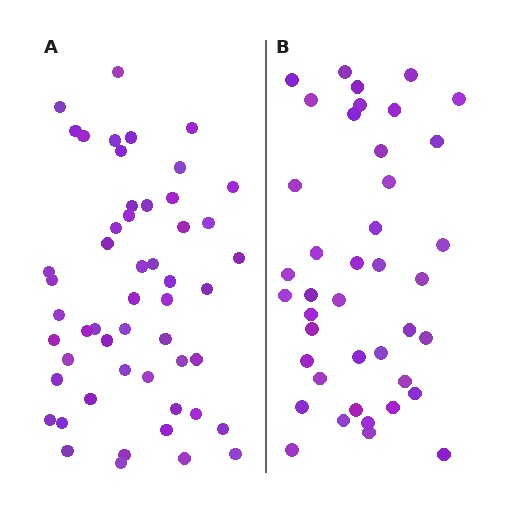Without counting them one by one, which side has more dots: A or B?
Region A (the left region) has more dots.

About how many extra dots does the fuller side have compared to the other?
Region A has roughly 12 or so more dots than region B.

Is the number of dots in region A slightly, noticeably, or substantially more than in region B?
Region A has noticeably more, but not dramatically so. The ratio is roughly 1.3 to 1.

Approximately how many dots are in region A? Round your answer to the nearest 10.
About 50 dots. (The exact count is 52, which rounds to 50.)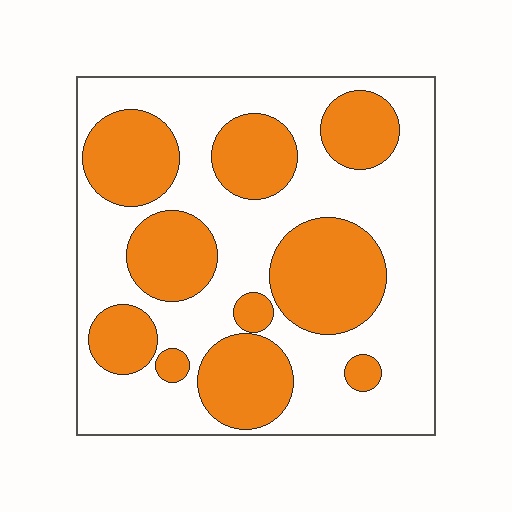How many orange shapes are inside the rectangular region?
10.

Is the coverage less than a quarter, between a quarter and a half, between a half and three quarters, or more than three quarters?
Between a quarter and a half.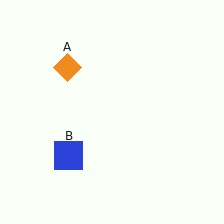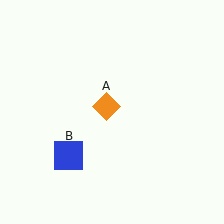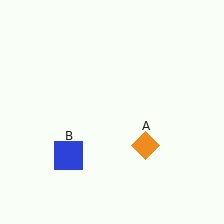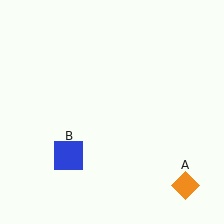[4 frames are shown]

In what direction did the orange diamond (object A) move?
The orange diamond (object A) moved down and to the right.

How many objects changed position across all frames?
1 object changed position: orange diamond (object A).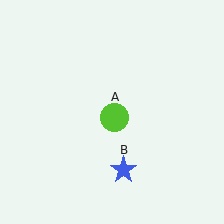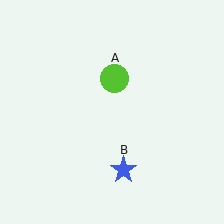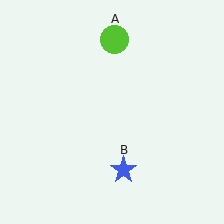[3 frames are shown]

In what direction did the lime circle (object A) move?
The lime circle (object A) moved up.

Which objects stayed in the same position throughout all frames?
Blue star (object B) remained stationary.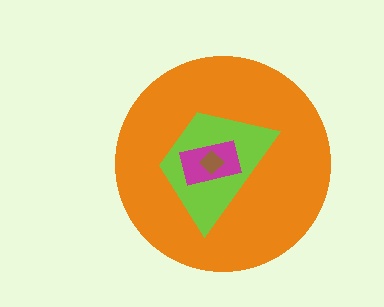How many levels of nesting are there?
4.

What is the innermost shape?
The brown diamond.